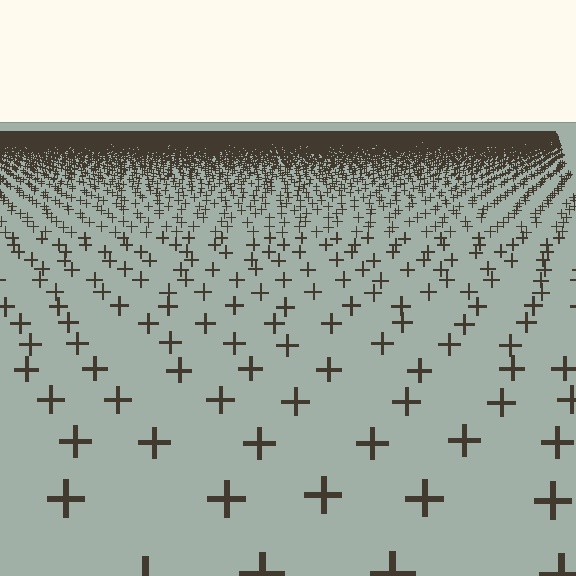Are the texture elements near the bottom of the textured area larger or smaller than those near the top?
Larger. Near the bottom, elements are closer to the viewer and appear at a bigger on-screen size.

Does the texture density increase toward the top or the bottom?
Density increases toward the top.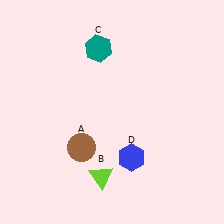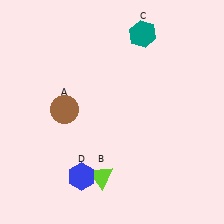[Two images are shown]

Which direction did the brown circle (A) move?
The brown circle (A) moved up.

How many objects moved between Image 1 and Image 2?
3 objects moved between the two images.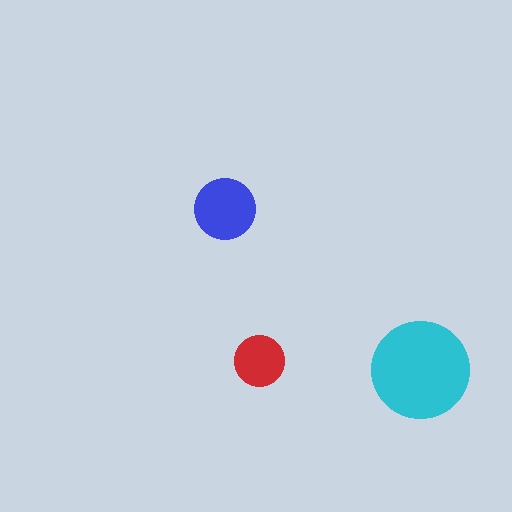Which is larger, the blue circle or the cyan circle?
The cyan one.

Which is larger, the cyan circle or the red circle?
The cyan one.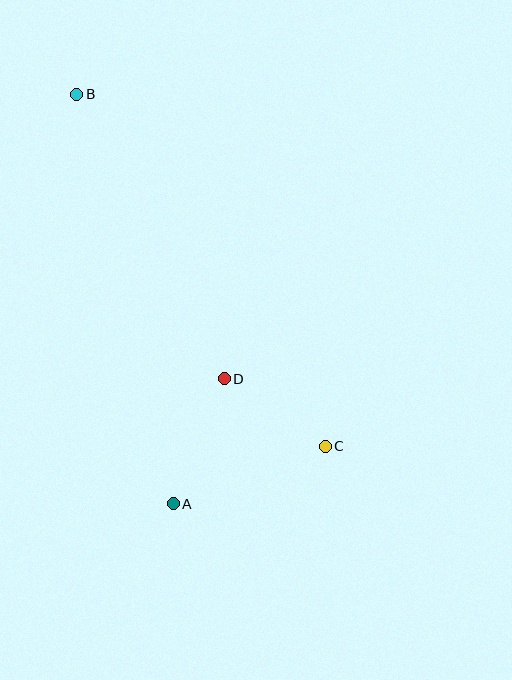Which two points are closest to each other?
Points C and D are closest to each other.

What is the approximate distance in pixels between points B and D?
The distance between B and D is approximately 321 pixels.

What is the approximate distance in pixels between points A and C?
The distance between A and C is approximately 163 pixels.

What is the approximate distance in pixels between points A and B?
The distance between A and B is approximately 421 pixels.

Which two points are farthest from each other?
Points B and C are farthest from each other.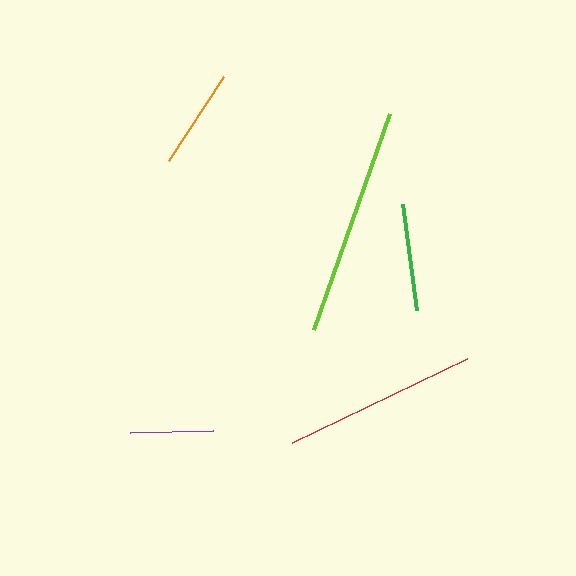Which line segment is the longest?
The lime line is the longest at approximately 229 pixels.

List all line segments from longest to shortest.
From longest to shortest: lime, red, green, orange, purple.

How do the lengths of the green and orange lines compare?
The green and orange lines are approximately the same length.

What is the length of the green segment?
The green segment is approximately 106 pixels long.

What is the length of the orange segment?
The orange segment is approximately 101 pixels long.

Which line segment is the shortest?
The purple line is the shortest at approximately 83 pixels.